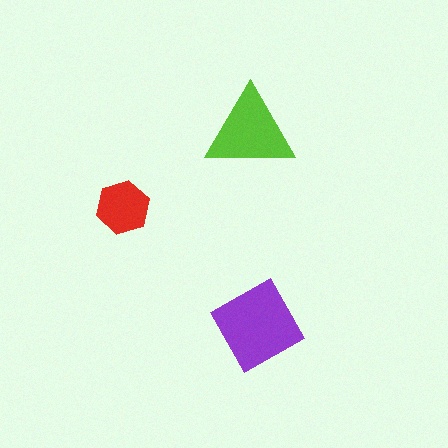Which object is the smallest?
The red hexagon.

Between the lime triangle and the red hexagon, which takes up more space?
The lime triangle.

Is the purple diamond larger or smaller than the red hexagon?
Larger.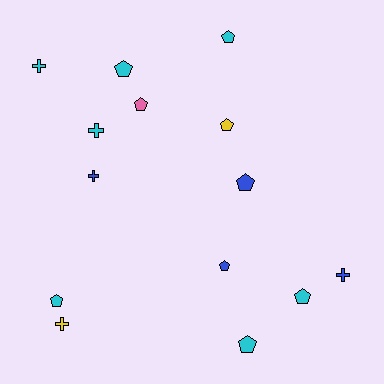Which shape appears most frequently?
Pentagon, with 9 objects.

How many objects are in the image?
There are 14 objects.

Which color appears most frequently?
Cyan, with 7 objects.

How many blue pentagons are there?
There are 2 blue pentagons.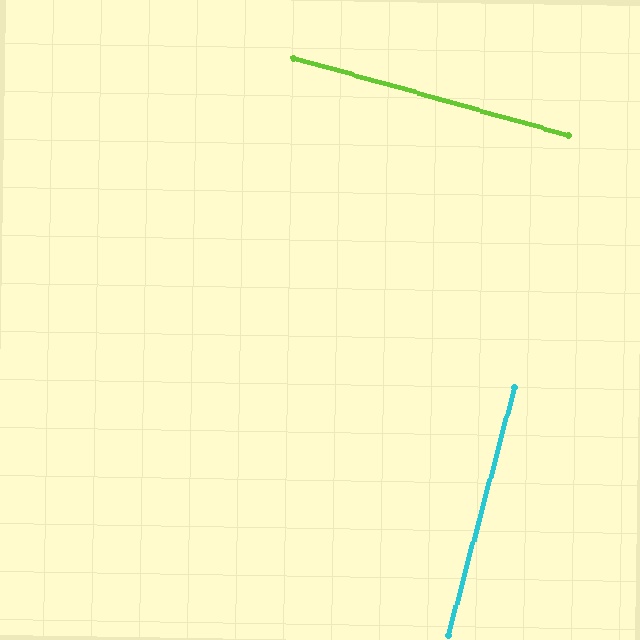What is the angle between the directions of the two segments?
Approximately 89 degrees.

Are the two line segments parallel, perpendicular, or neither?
Perpendicular — they meet at approximately 89°.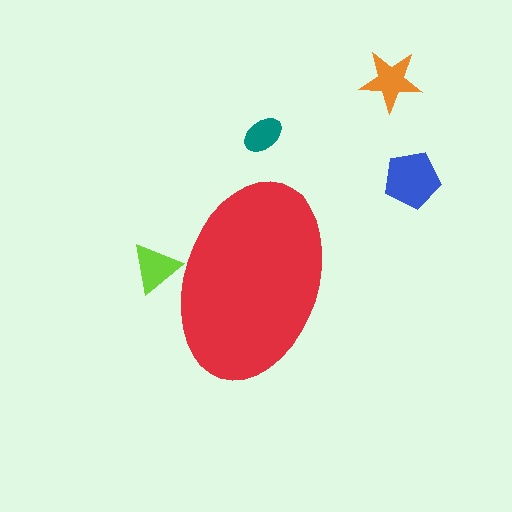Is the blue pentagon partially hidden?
No, the blue pentagon is fully visible.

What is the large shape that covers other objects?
A red ellipse.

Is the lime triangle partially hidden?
Yes, the lime triangle is partially hidden behind the red ellipse.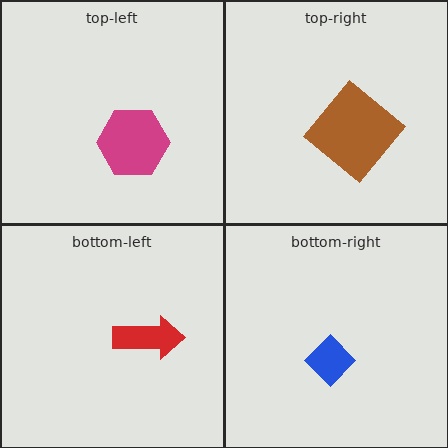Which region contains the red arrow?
The bottom-left region.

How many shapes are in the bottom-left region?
1.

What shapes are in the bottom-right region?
The blue diamond.